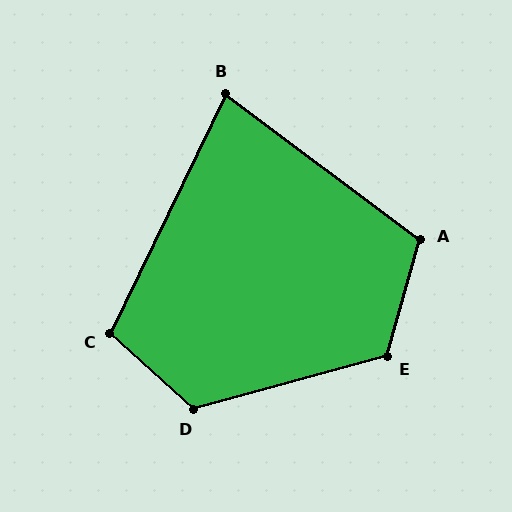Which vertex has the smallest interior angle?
B, at approximately 79 degrees.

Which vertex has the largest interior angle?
D, at approximately 123 degrees.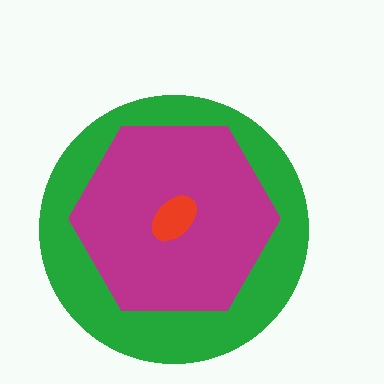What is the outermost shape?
The green circle.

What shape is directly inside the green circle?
The magenta hexagon.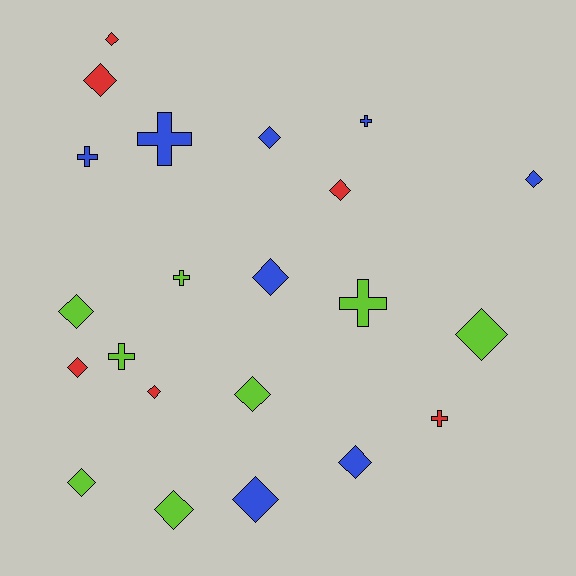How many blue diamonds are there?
There are 5 blue diamonds.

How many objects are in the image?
There are 22 objects.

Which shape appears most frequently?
Diamond, with 15 objects.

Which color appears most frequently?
Blue, with 8 objects.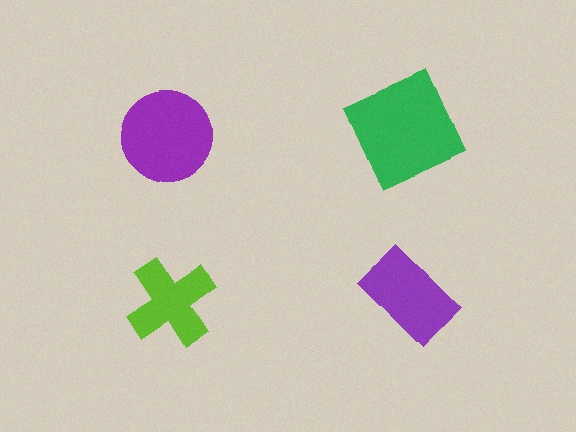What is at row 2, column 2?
A purple rectangle.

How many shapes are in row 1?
2 shapes.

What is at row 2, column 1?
A lime cross.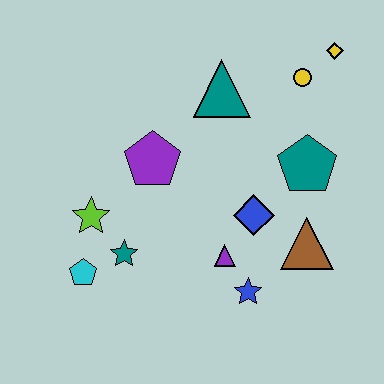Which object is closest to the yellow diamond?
The yellow circle is closest to the yellow diamond.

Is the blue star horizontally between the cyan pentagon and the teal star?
No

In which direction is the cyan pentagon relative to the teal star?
The cyan pentagon is to the left of the teal star.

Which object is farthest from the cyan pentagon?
The yellow diamond is farthest from the cyan pentagon.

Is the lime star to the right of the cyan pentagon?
Yes